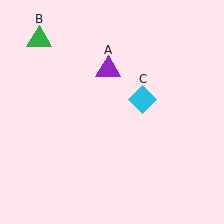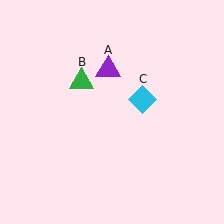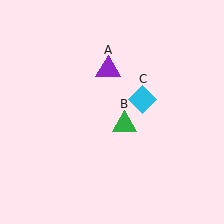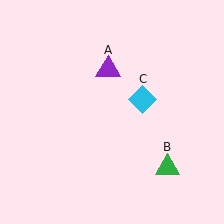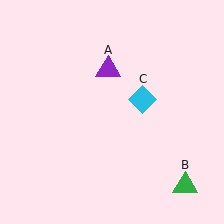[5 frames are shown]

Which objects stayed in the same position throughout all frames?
Purple triangle (object A) and cyan diamond (object C) remained stationary.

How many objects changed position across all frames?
1 object changed position: green triangle (object B).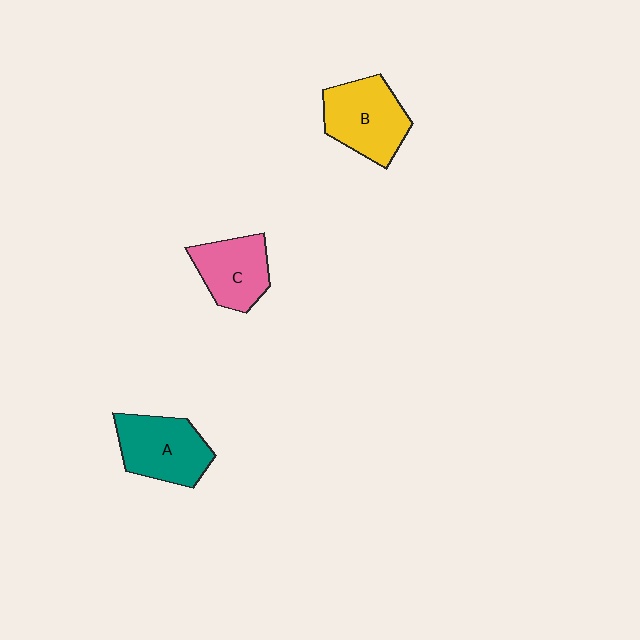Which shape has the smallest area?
Shape C (pink).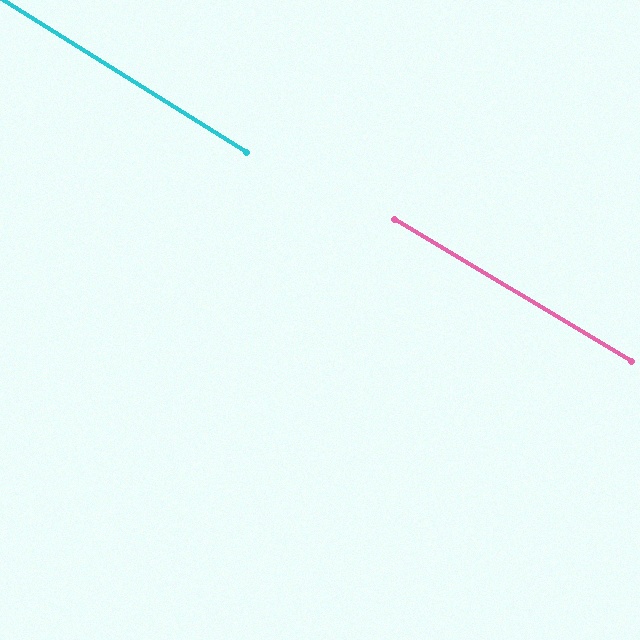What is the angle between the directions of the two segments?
Approximately 1 degree.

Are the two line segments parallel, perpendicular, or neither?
Parallel — their directions differ by only 1.2°.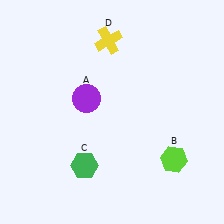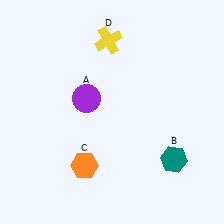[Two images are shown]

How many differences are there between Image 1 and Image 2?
There are 2 differences between the two images.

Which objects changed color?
B changed from lime to teal. C changed from green to orange.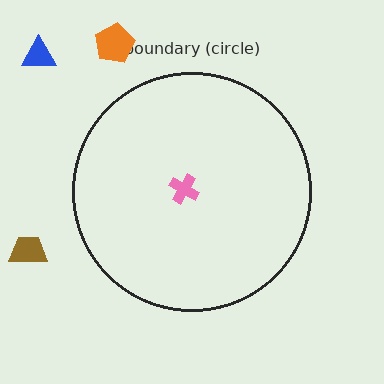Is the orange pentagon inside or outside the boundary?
Outside.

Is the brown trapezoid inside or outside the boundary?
Outside.